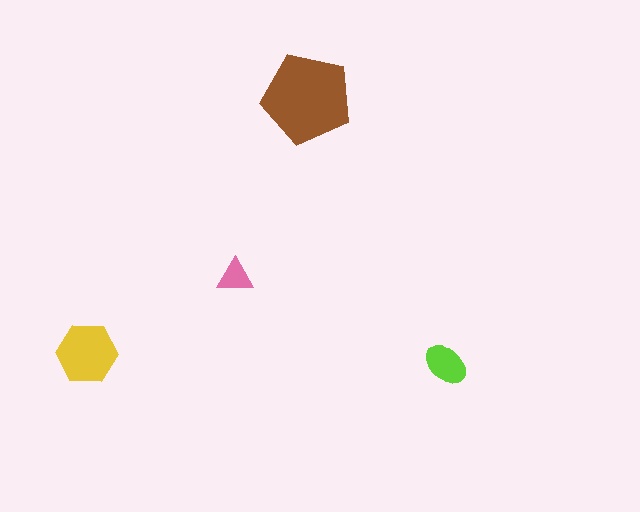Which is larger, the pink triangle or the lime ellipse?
The lime ellipse.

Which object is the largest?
The brown pentagon.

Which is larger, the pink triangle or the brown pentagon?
The brown pentagon.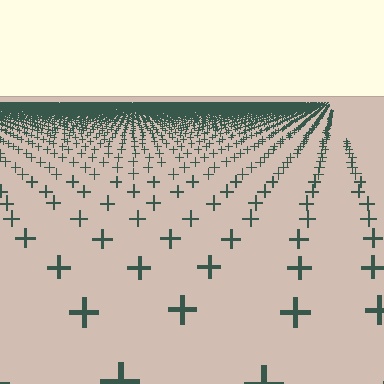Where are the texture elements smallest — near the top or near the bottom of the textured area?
Near the top.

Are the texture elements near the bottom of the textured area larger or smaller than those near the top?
Larger. Near the bottom, elements are closer to the viewer and appear at a bigger on-screen size.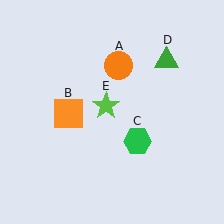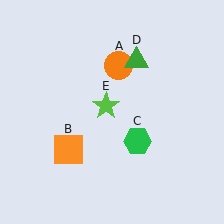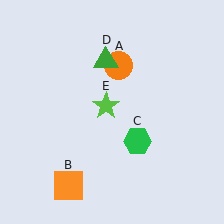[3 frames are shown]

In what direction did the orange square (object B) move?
The orange square (object B) moved down.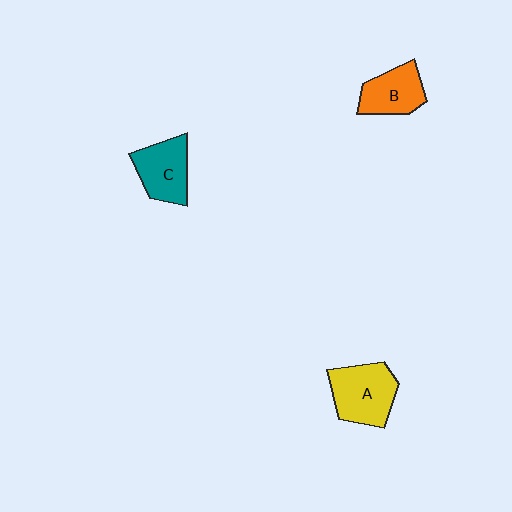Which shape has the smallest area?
Shape B (orange).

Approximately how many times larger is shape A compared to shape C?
Approximately 1.2 times.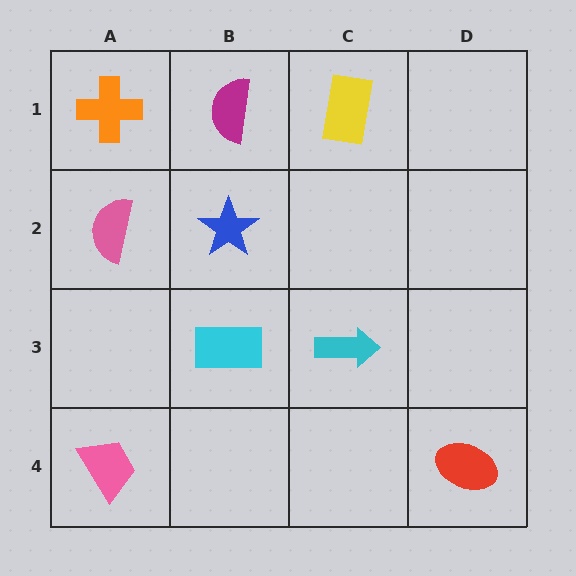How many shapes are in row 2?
2 shapes.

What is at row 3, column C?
A cyan arrow.